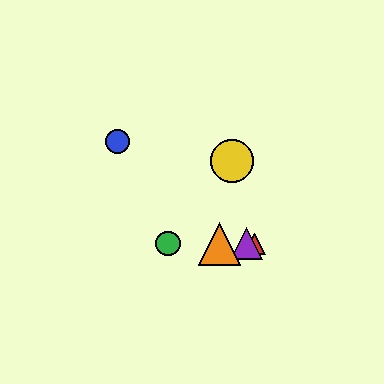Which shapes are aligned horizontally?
The red triangle, the green circle, the purple triangle, the orange triangle are aligned horizontally.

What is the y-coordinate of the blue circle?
The blue circle is at y≈141.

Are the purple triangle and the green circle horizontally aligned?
Yes, both are at y≈244.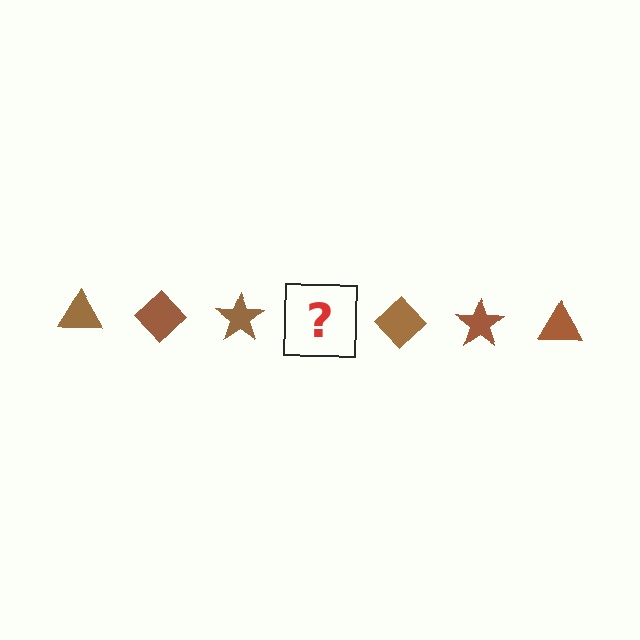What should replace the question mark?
The question mark should be replaced with a brown triangle.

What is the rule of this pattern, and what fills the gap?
The rule is that the pattern cycles through triangle, diamond, star shapes in brown. The gap should be filled with a brown triangle.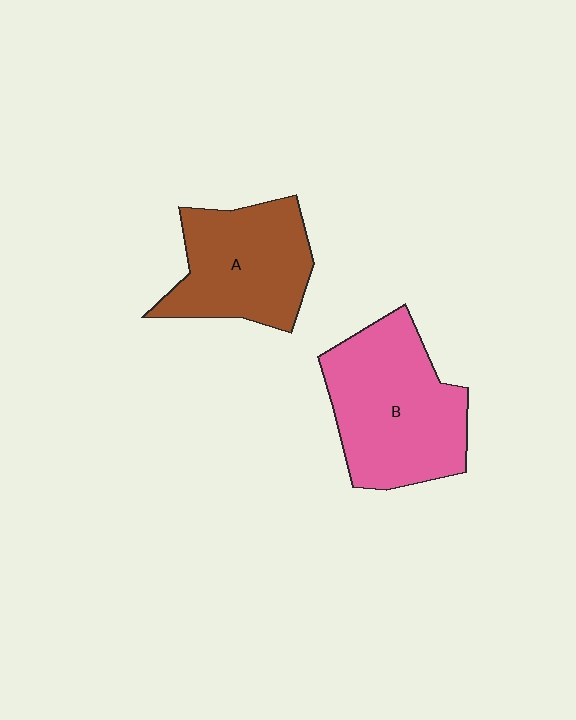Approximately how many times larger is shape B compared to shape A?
Approximately 1.2 times.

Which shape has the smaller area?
Shape A (brown).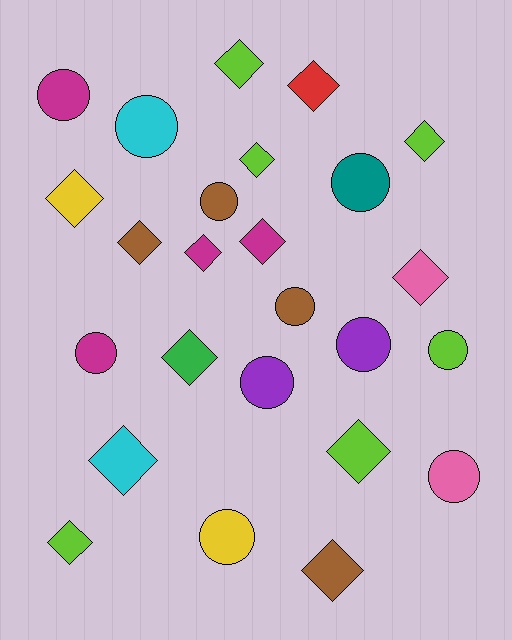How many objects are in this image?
There are 25 objects.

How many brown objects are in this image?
There are 4 brown objects.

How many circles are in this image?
There are 11 circles.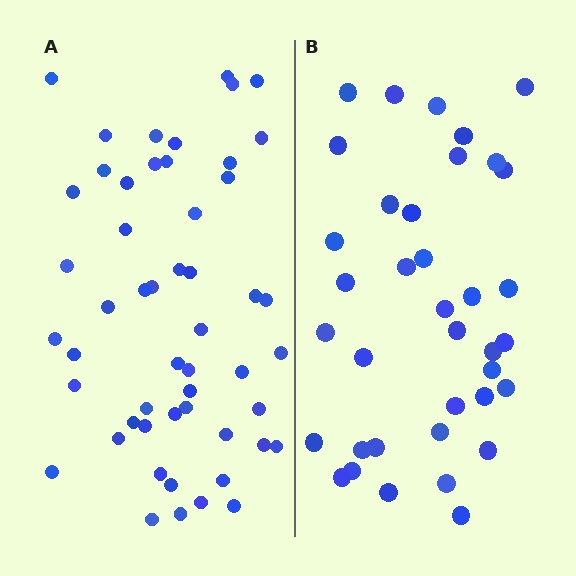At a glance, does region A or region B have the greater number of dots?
Region A (the left region) has more dots.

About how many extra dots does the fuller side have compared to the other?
Region A has approximately 15 more dots than region B.